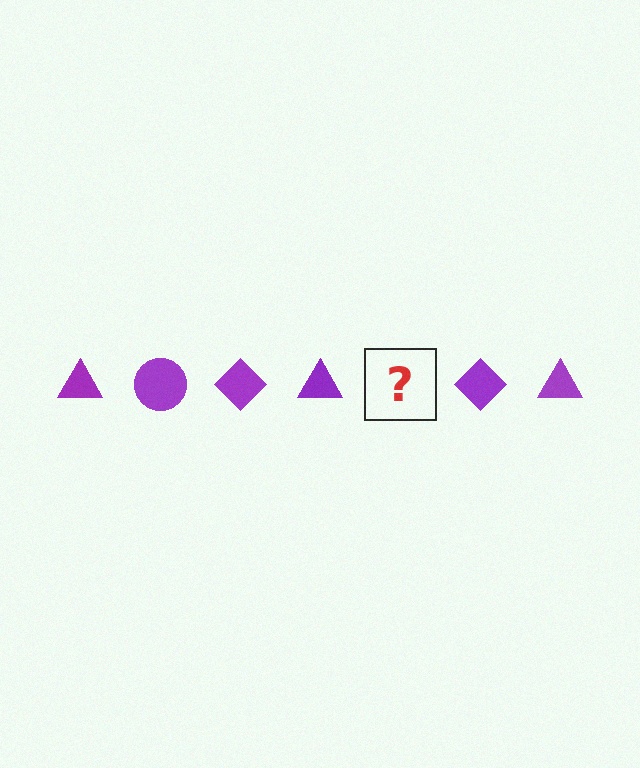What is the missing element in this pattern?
The missing element is a purple circle.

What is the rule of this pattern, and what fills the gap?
The rule is that the pattern cycles through triangle, circle, diamond shapes in purple. The gap should be filled with a purple circle.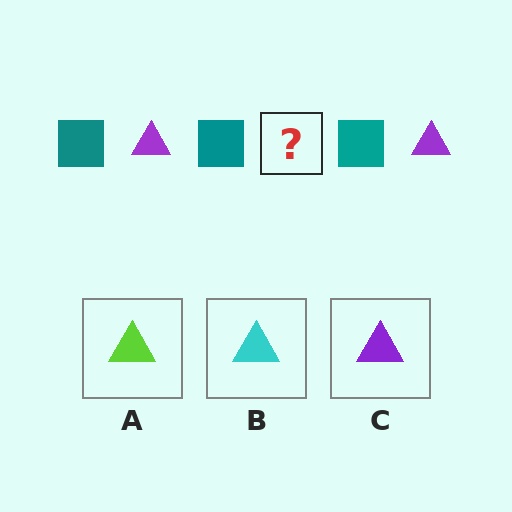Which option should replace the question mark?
Option C.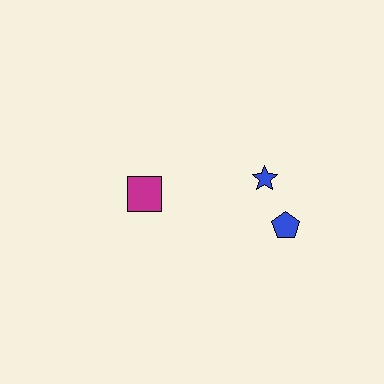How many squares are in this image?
There is 1 square.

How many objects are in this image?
There are 3 objects.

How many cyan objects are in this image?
There are no cyan objects.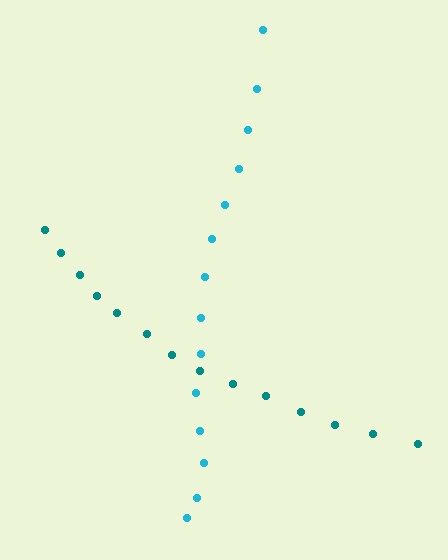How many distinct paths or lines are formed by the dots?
There are 2 distinct paths.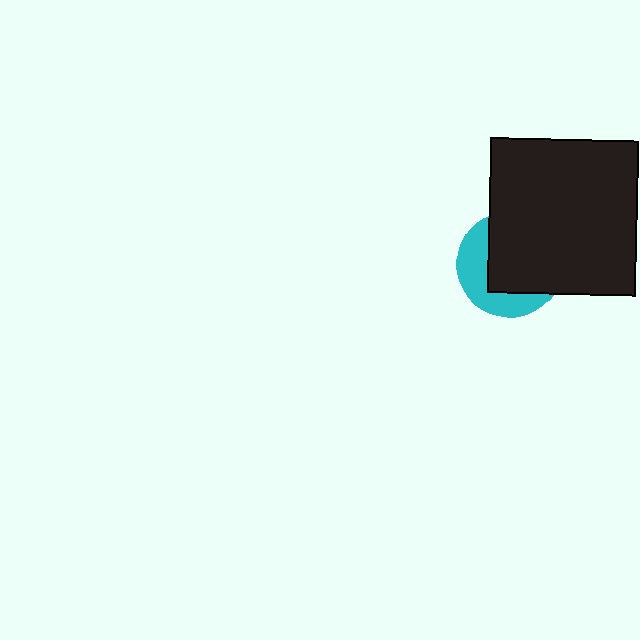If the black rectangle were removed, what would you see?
You would see the complete cyan circle.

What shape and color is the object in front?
The object in front is a black rectangle.